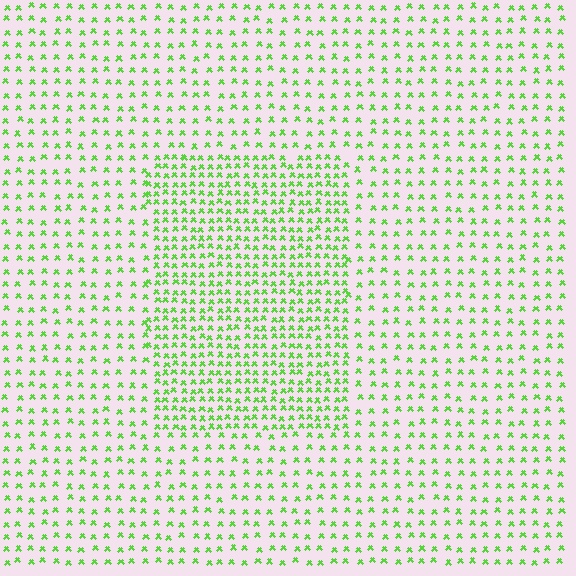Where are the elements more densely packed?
The elements are more densely packed inside the rectangle boundary.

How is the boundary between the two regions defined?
The boundary is defined by a change in element density (approximately 2.0x ratio). All elements are the same color, size, and shape.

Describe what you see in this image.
The image contains small lime elements arranged at two different densities. A rectangle-shaped region is visible where the elements are more densely packed than the surrounding area.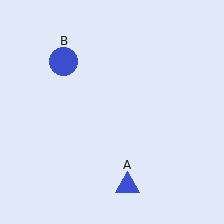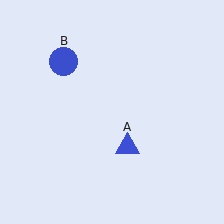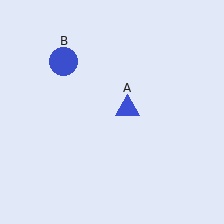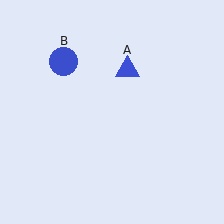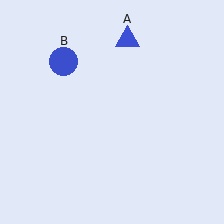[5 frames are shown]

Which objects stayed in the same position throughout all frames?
Blue circle (object B) remained stationary.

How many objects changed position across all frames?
1 object changed position: blue triangle (object A).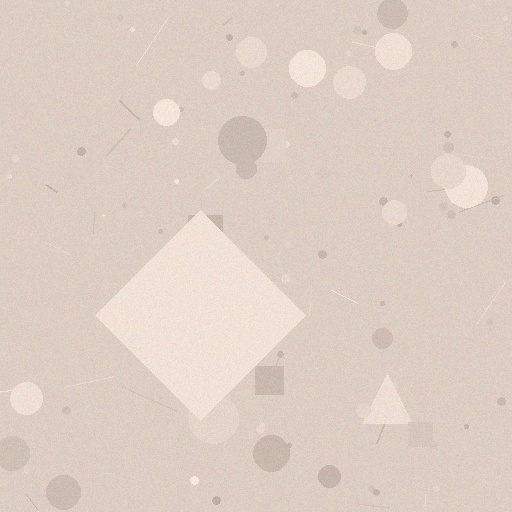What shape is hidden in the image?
A diamond is hidden in the image.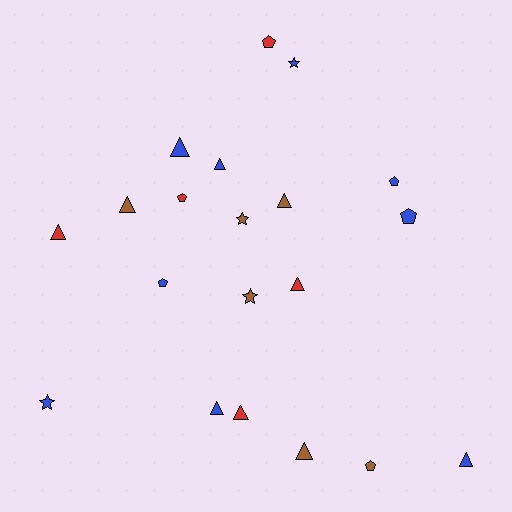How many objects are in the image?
There are 20 objects.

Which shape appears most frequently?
Triangle, with 10 objects.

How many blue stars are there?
There are 2 blue stars.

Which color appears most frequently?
Blue, with 9 objects.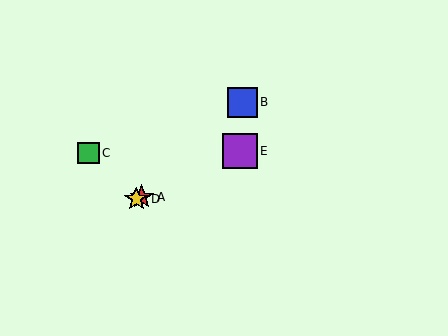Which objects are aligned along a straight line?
Objects A, D, E are aligned along a straight line.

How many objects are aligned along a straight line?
3 objects (A, D, E) are aligned along a straight line.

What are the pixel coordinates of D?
Object D is at (136, 199).